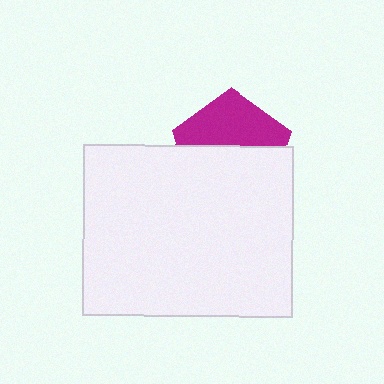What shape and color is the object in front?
The object in front is a white rectangle.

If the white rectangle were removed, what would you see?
You would see the complete magenta pentagon.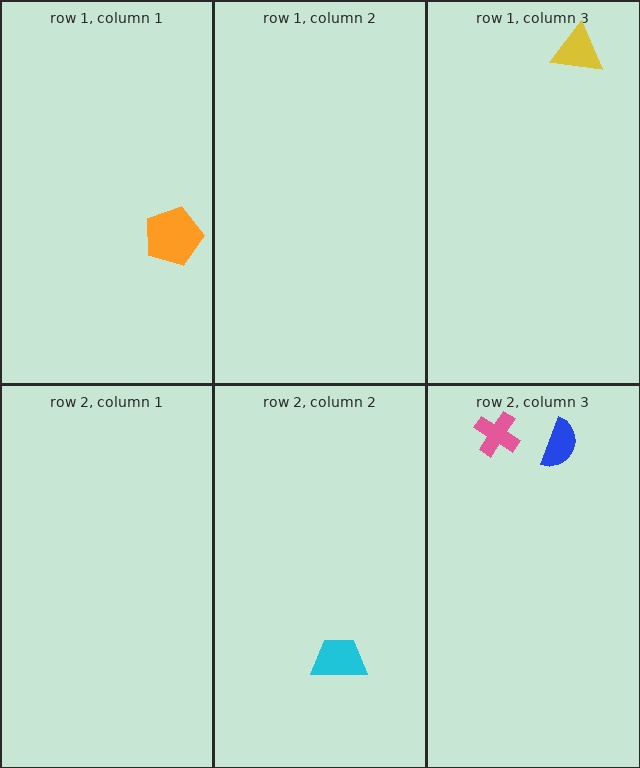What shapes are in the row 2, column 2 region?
The cyan trapezoid.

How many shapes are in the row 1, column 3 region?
1.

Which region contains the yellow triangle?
The row 1, column 3 region.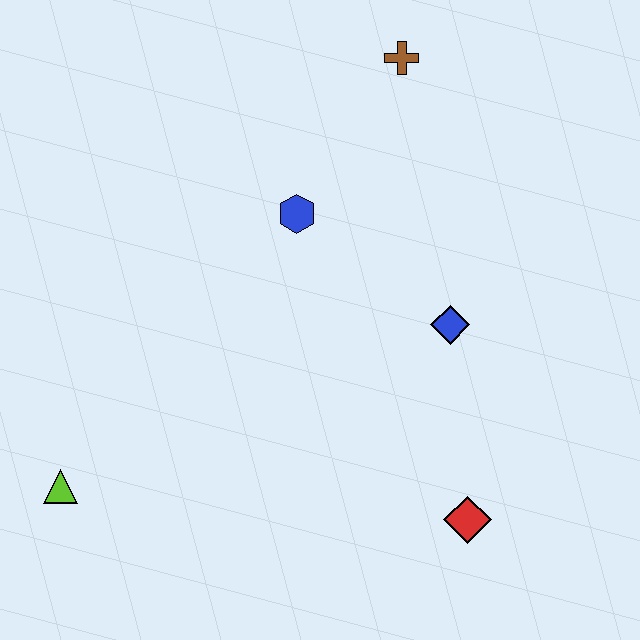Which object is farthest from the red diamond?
The brown cross is farthest from the red diamond.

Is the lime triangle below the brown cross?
Yes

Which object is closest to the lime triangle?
The blue hexagon is closest to the lime triangle.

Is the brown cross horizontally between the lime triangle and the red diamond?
Yes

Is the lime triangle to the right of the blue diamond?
No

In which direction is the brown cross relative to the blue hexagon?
The brown cross is above the blue hexagon.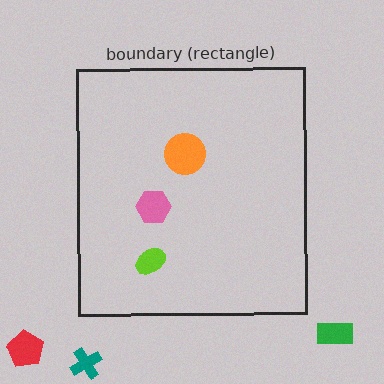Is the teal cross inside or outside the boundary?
Outside.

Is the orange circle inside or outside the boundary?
Inside.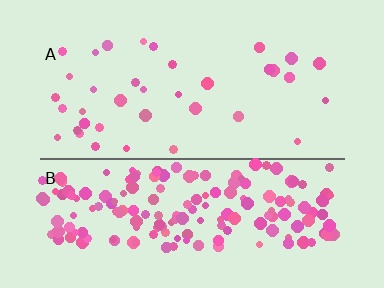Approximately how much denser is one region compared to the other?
Approximately 5.0× — region B over region A.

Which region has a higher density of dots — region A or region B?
B (the bottom).